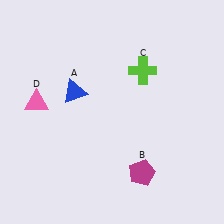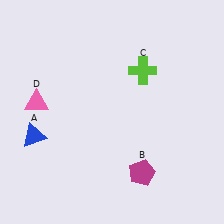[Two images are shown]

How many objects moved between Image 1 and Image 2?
1 object moved between the two images.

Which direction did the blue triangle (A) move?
The blue triangle (A) moved down.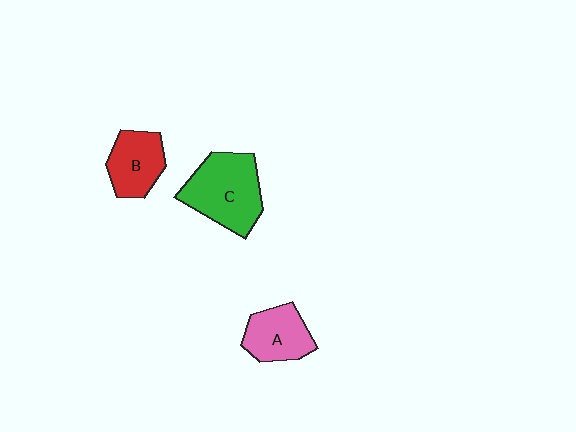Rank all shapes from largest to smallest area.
From largest to smallest: C (green), A (pink), B (red).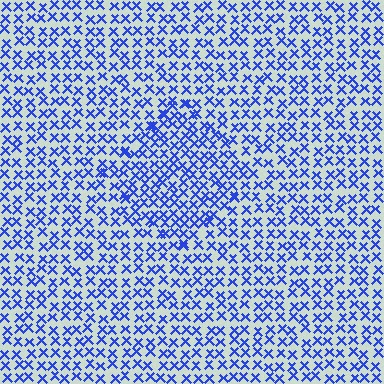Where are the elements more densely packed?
The elements are more densely packed inside the diamond boundary.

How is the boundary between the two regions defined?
The boundary is defined by a change in element density (approximately 1.4x ratio). All elements are the same color, size, and shape.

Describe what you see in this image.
The image contains small blue elements arranged at two different densities. A diamond-shaped region is visible where the elements are more densely packed than the surrounding area.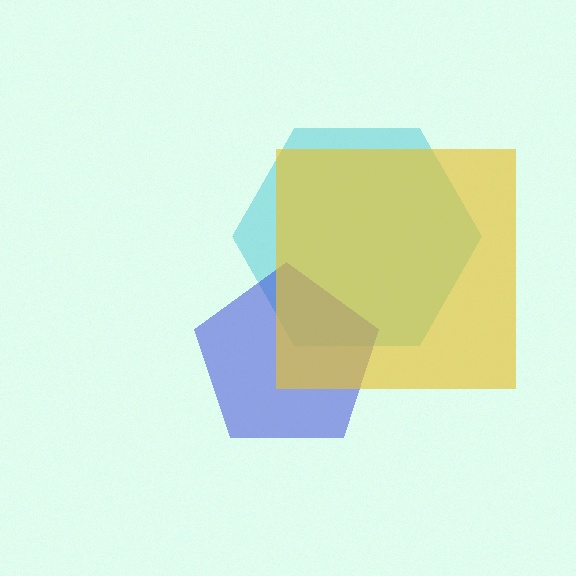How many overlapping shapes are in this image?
There are 3 overlapping shapes in the image.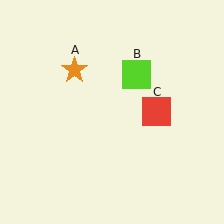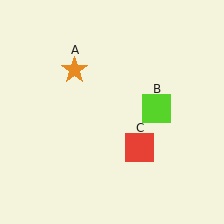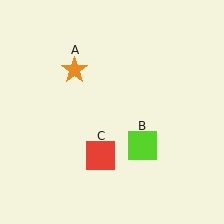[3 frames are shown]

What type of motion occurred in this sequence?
The lime square (object B), red square (object C) rotated clockwise around the center of the scene.